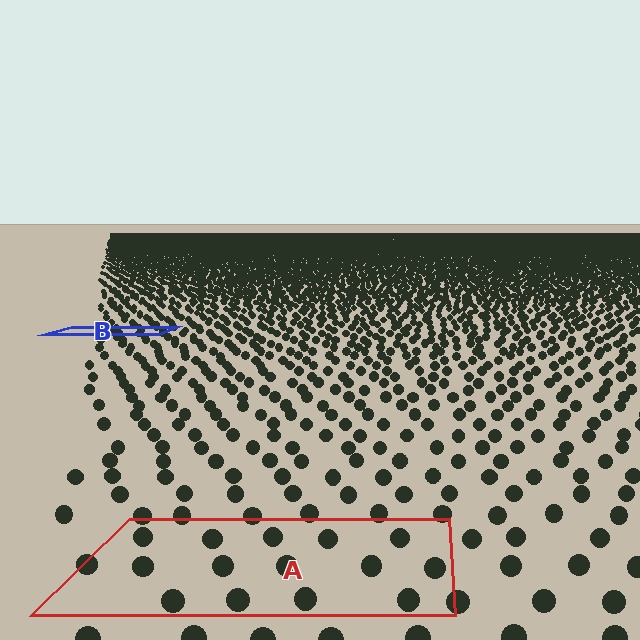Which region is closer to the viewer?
Region A is closer. The texture elements there are larger and more spread out.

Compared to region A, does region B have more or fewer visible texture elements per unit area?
Region B has more texture elements per unit area — they are packed more densely because it is farther away.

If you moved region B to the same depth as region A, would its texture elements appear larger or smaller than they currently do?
They would appear larger. At a closer depth, the same texture elements are projected at a bigger on-screen size.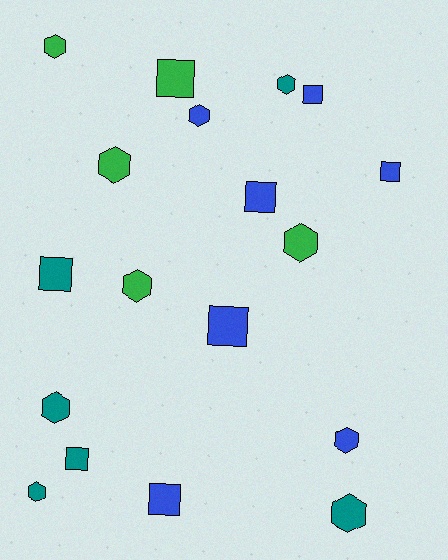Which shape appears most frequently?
Hexagon, with 10 objects.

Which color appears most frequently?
Blue, with 7 objects.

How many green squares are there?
There is 1 green square.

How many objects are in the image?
There are 18 objects.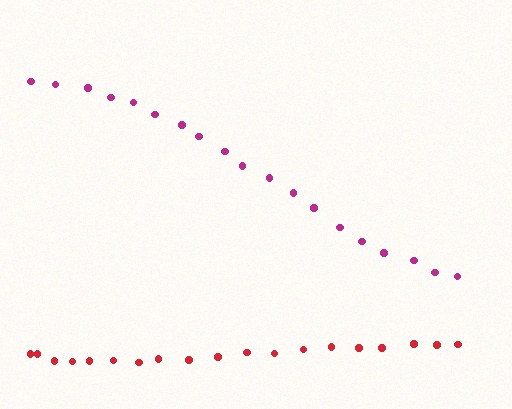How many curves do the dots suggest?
There are 2 distinct paths.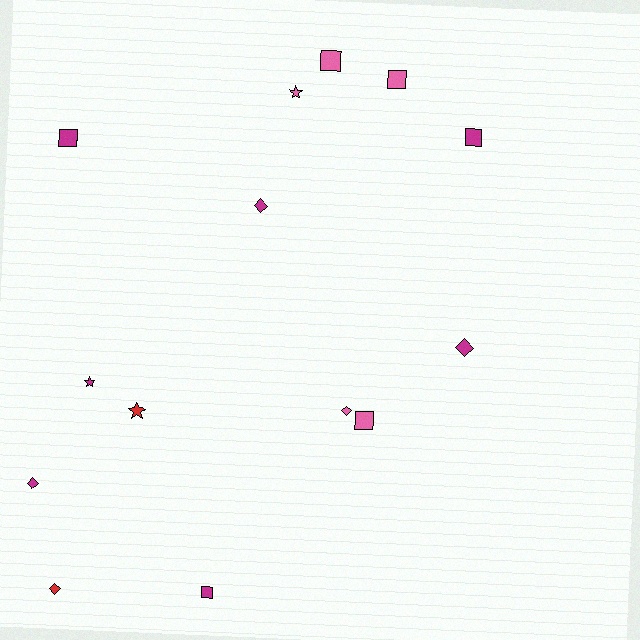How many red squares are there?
There are no red squares.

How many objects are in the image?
There are 14 objects.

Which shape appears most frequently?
Square, with 6 objects.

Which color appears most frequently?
Magenta, with 7 objects.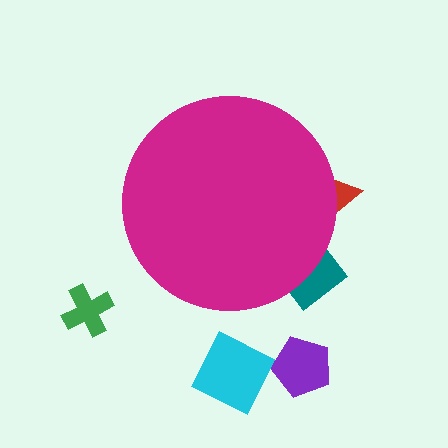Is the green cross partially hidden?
No, the green cross is fully visible.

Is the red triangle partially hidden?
Yes, the red triangle is partially hidden behind the magenta circle.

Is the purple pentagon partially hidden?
No, the purple pentagon is fully visible.